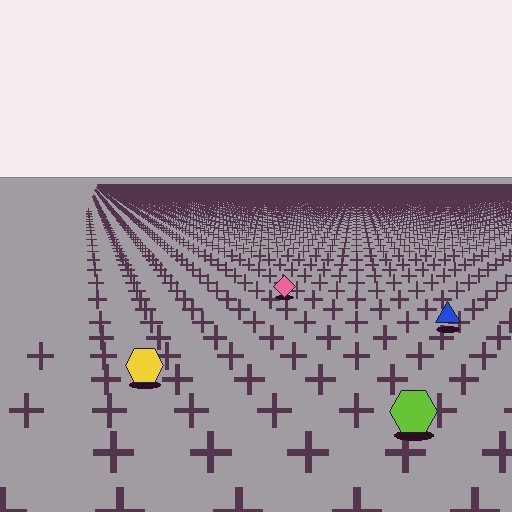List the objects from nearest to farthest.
From nearest to farthest: the lime hexagon, the yellow hexagon, the blue triangle, the pink diamond.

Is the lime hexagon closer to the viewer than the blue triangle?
Yes. The lime hexagon is closer — you can tell from the texture gradient: the ground texture is coarser near it.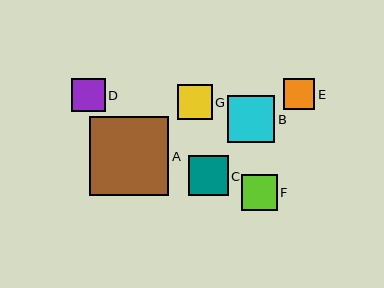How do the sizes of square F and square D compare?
Square F and square D are approximately the same size.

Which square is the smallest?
Square E is the smallest with a size of approximately 31 pixels.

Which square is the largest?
Square A is the largest with a size of approximately 79 pixels.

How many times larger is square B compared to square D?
Square B is approximately 1.4 times the size of square D.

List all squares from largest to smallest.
From largest to smallest: A, B, C, F, G, D, E.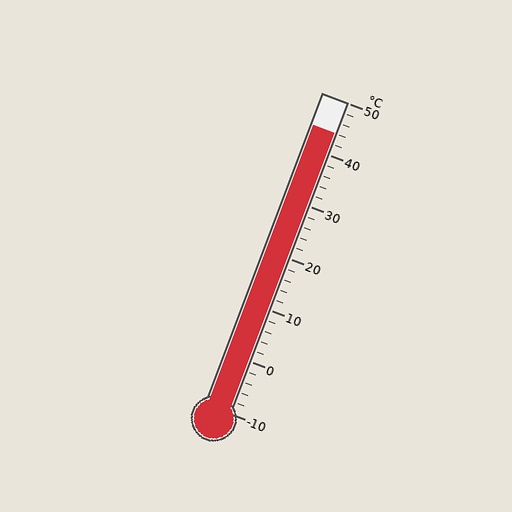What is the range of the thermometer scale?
The thermometer scale ranges from -10°C to 50°C.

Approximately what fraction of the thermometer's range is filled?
The thermometer is filled to approximately 90% of its range.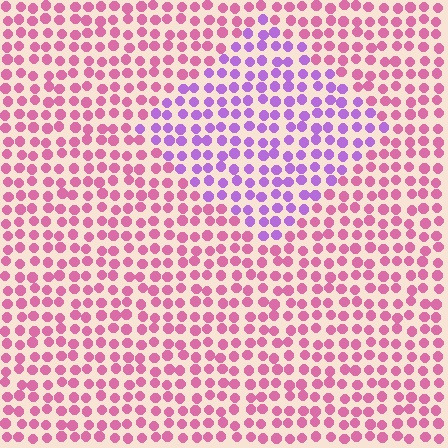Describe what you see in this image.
The image is filled with small pink elements in a uniform arrangement. A diamond-shaped region is visible where the elements are tinted to a slightly different hue, forming a subtle color boundary.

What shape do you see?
I see a diamond.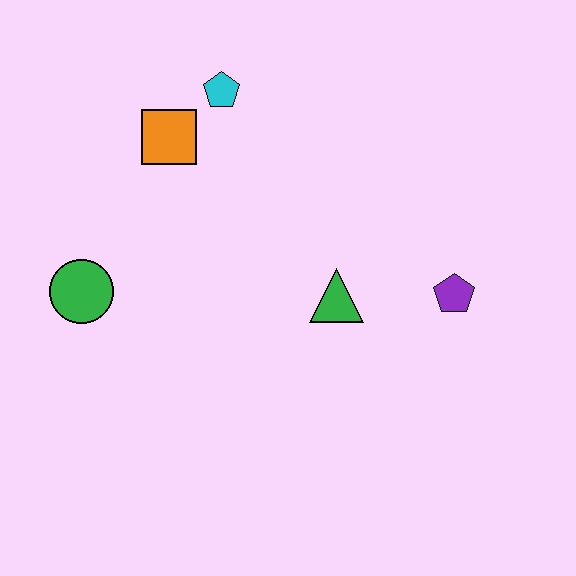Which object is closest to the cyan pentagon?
The orange square is closest to the cyan pentagon.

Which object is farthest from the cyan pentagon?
The purple pentagon is farthest from the cyan pentagon.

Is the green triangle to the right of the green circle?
Yes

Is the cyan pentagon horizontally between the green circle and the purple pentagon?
Yes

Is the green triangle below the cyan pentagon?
Yes